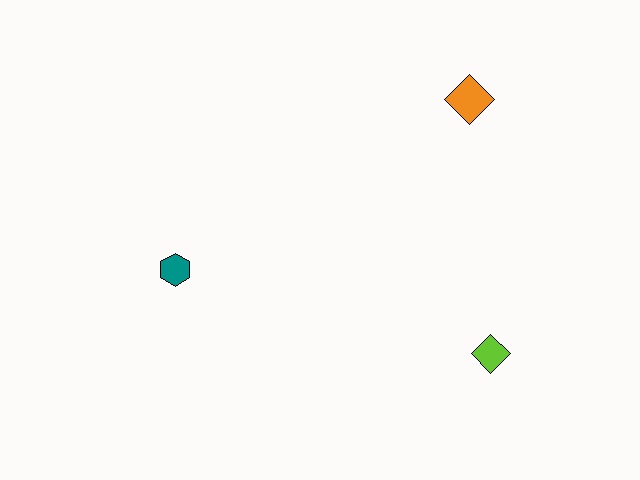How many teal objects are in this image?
There is 1 teal object.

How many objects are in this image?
There are 3 objects.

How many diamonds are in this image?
There are 2 diamonds.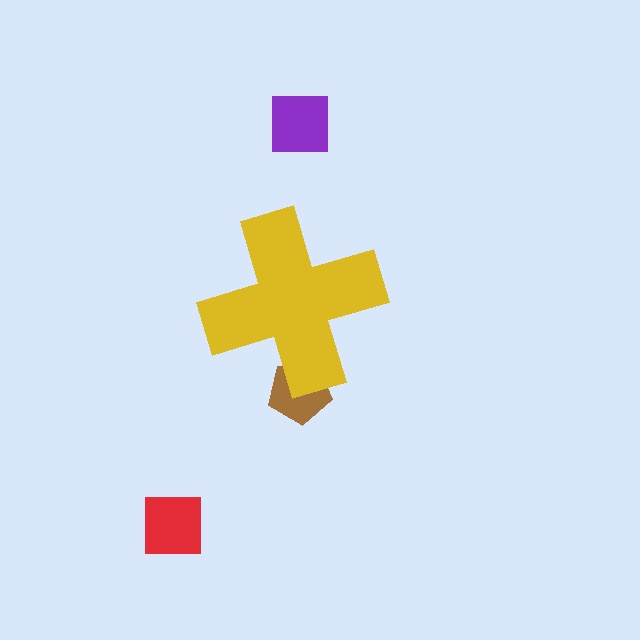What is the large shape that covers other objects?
A yellow cross.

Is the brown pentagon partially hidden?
Yes, the brown pentagon is partially hidden behind the yellow cross.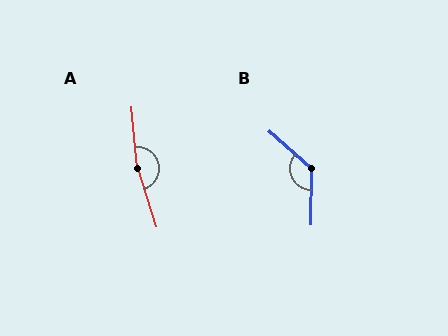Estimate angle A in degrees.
Approximately 168 degrees.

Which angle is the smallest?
B, at approximately 131 degrees.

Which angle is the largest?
A, at approximately 168 degrees.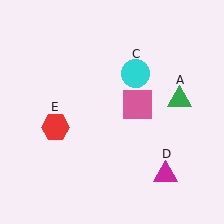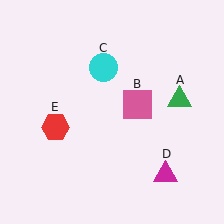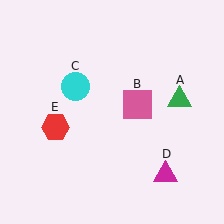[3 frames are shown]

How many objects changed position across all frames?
1 object changed position: cyan circle (object C).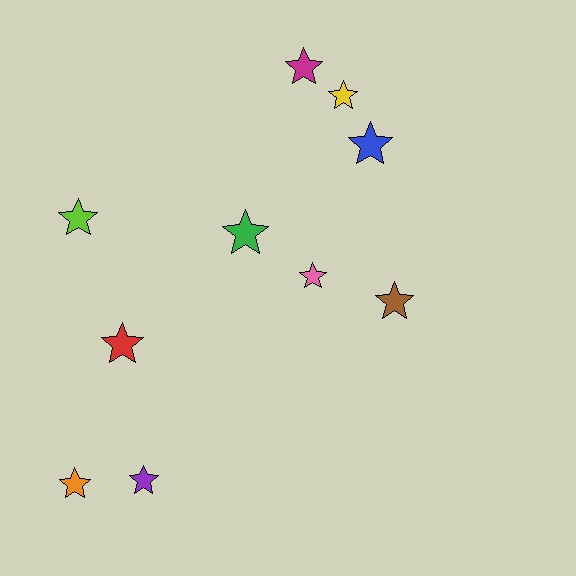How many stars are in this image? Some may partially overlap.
There are 10 stars.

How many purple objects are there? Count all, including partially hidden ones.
There is 1 purple object.